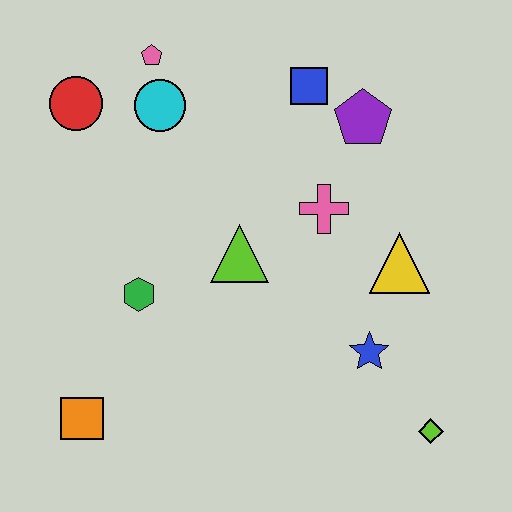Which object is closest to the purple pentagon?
The blue square is closest to the purple pentagon.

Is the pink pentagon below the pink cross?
No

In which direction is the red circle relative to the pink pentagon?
The red circle is to the left of the pink pentagon.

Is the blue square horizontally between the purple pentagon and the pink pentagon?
Yes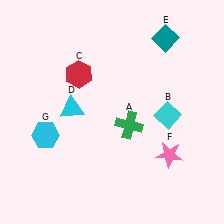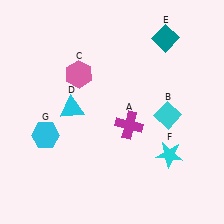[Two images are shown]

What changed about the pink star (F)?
In Image 1, F is pink. In Image 2, it changed to cyan.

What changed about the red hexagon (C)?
In Image 1, C is red. In Image 2, it changed to pink.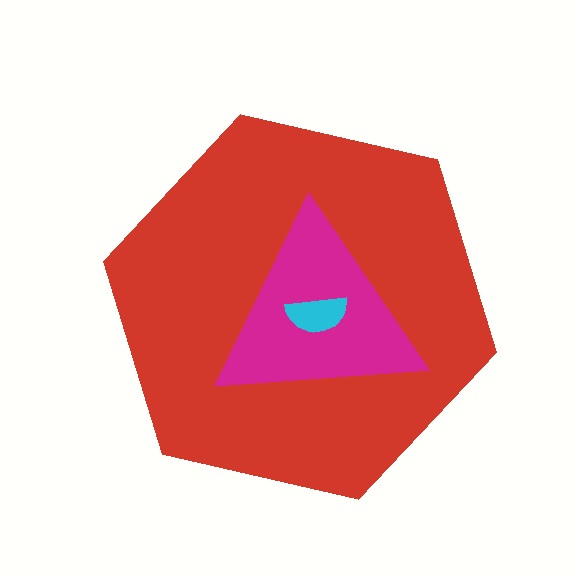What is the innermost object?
The cyan semicircle.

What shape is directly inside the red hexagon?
The magenta triangle.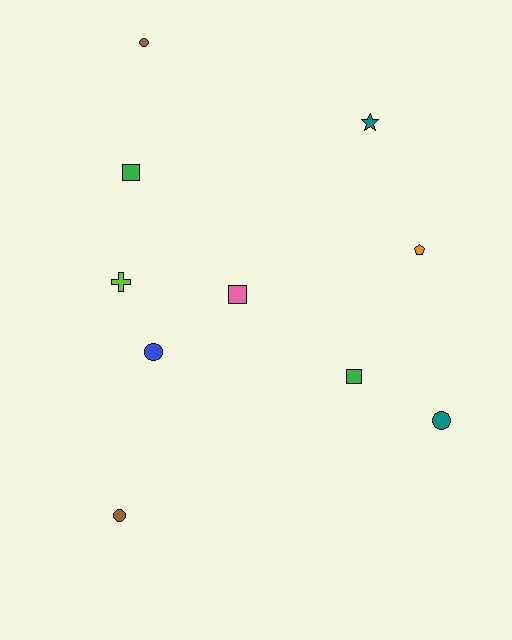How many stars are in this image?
There is 1 star.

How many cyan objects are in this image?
There are no cyan objects.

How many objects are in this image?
There are 10 objects.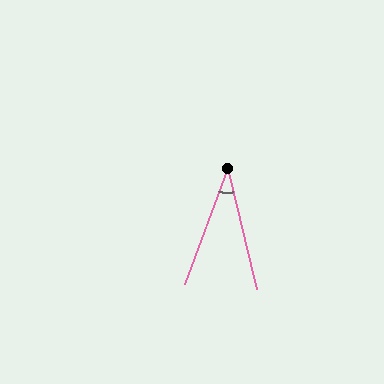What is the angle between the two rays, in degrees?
Approximately 34 degrees.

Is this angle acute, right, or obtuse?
It is acute.